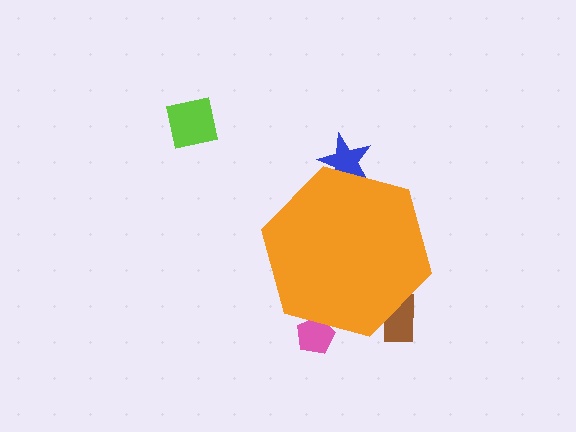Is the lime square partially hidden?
No, the lime square is fully visible.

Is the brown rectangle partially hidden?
Yes, the brown rectangle is partially hidden behind the orange hexagon.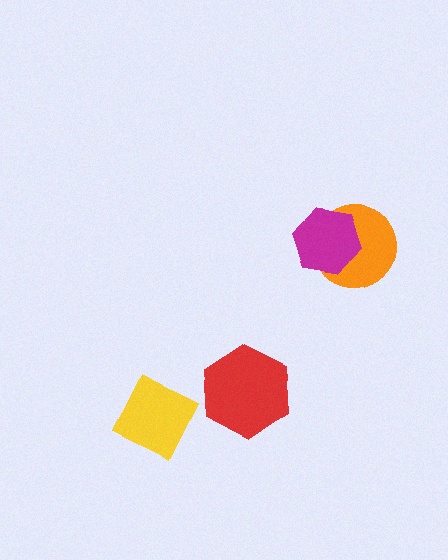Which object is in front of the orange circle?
The magenta hexagon is in front of the orange circle.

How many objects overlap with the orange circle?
1 object overlaps with the orange circle.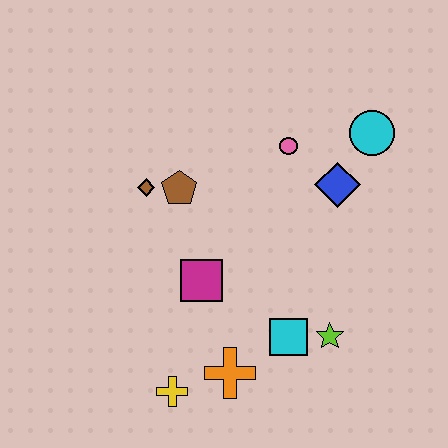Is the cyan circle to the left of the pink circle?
No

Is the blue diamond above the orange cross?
Yes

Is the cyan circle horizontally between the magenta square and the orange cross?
No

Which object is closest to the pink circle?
The blue diamond is closest to the pink circle.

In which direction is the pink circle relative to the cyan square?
The pink circle is above the cyan square.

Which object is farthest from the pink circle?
The yellow cross is farthest from the pink circle.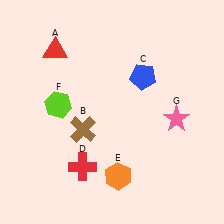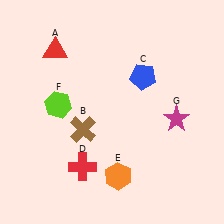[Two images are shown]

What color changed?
The star (G) changed from pink in Image 1 to magenta in Image 2.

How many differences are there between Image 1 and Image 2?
There is 1 difference between the two images.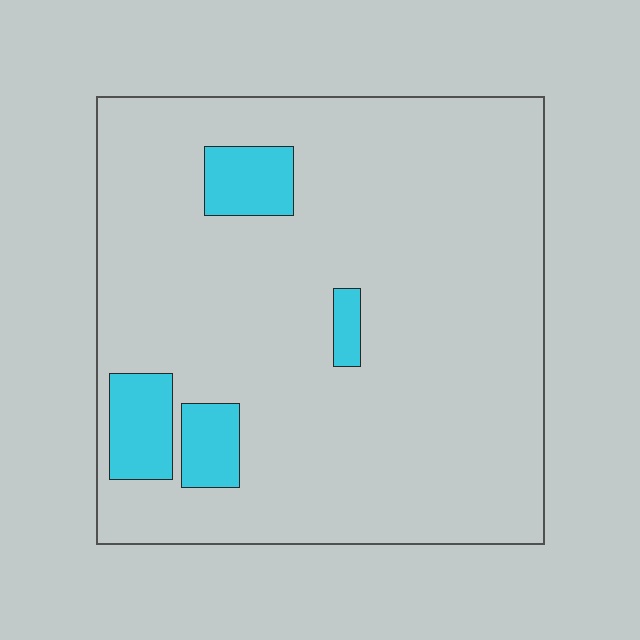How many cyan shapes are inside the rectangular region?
4.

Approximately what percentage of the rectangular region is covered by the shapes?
Approximately 10%.